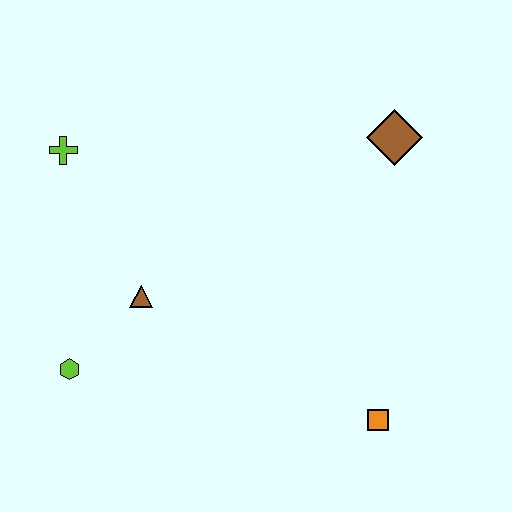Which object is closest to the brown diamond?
The orange square is closest to the brown diamond.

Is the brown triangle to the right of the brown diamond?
No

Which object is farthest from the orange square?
The lime cross is farthest from the orange square.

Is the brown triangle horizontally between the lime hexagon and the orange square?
Yes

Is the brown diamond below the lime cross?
No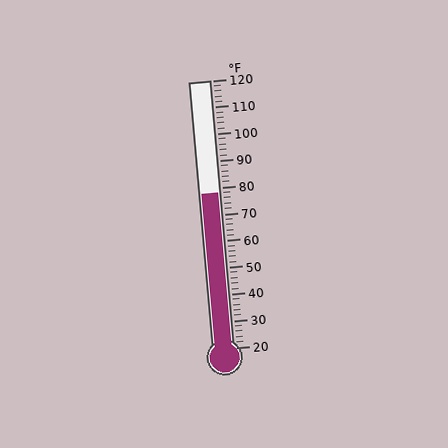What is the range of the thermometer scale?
The thermometer scale ranges from 20°F to 120°F.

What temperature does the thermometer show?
The thermometer shows approximately 78°F.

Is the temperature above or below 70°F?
The temperature is above 70°F.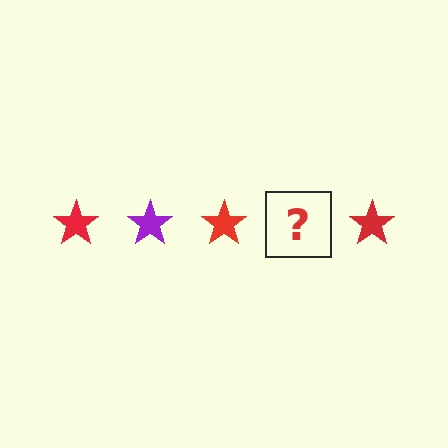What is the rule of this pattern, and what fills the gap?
The rule is that the pattern cycles through red, purple stars. The gap should be filled with a purple star.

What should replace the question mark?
The question mark should be replaced with a purple star.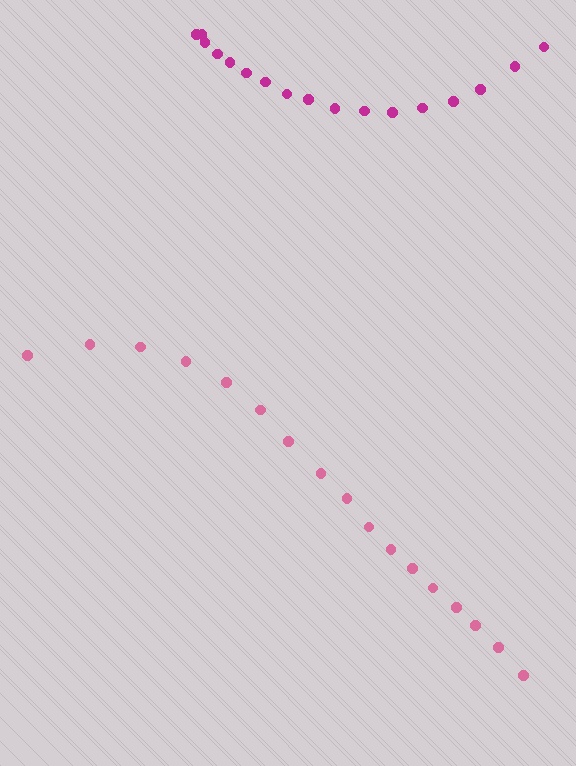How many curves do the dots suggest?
There are 2 distinct paths.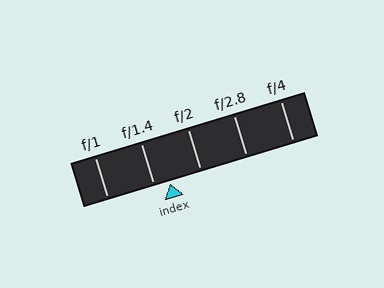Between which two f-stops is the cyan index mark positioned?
The index mark is between f/1.4 and f/2.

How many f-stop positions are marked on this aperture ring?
There are 5 f-stop positions marked.